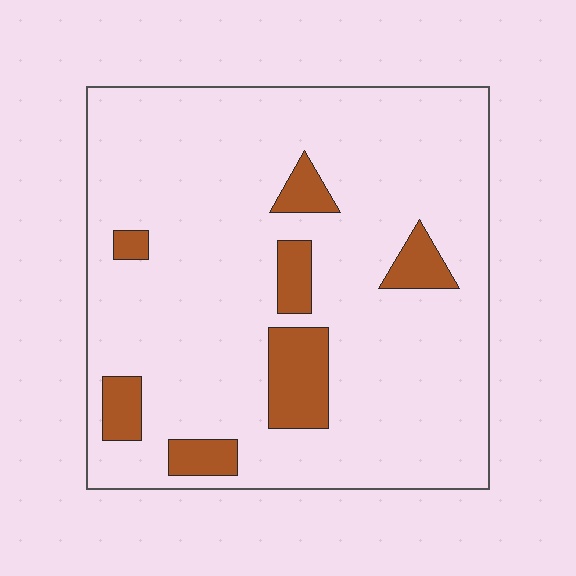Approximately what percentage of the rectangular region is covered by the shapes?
Approximately 10%.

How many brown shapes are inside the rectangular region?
7.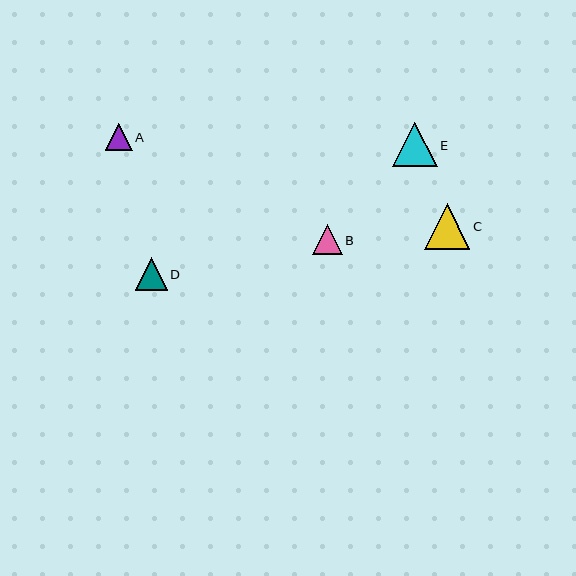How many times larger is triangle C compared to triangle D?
Triangle C is approximately 1.4 times the size of triangle D.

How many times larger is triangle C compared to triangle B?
Triangle C is approximately 1.5 times the size of triangle B.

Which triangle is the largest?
Triangle C is the largest with a size of approximately 46 pixels.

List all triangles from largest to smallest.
From largest to smallest: C, E, D, B, A.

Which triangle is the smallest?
Triangle A is the smallest with a size of approximately 26 pixels.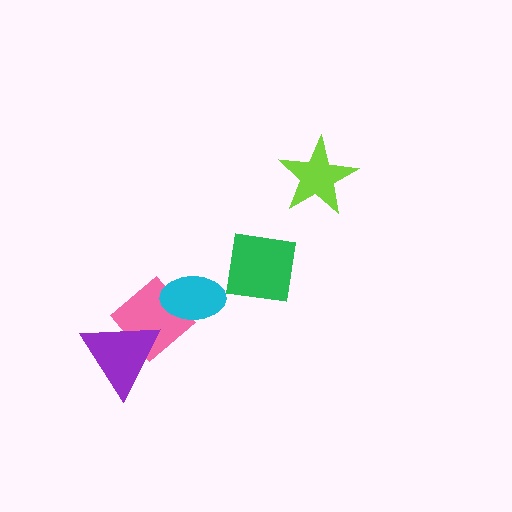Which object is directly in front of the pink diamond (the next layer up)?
The purple triangle is directly in front of the pink diamond.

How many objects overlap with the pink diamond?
2 objects overlap with the pink diamond.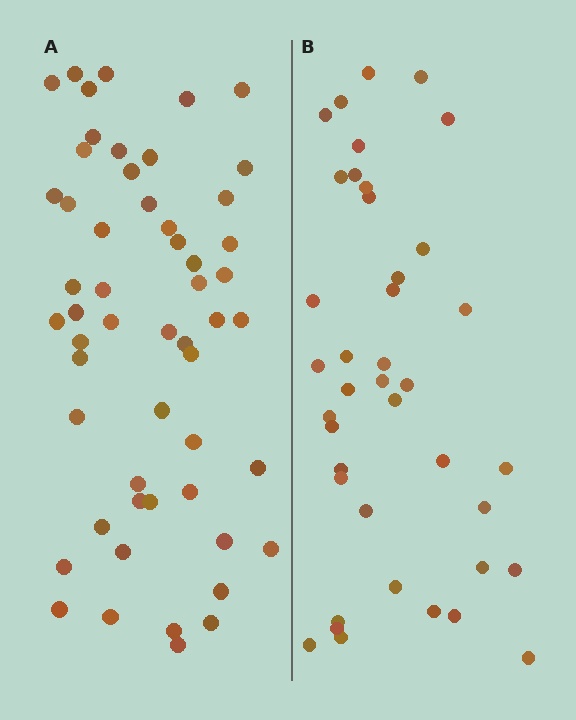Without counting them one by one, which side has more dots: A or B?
Region A (the left region) has more dots.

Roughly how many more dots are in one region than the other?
Region A has approximately 15 more dots than region B.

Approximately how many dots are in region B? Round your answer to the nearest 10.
About 40 dots.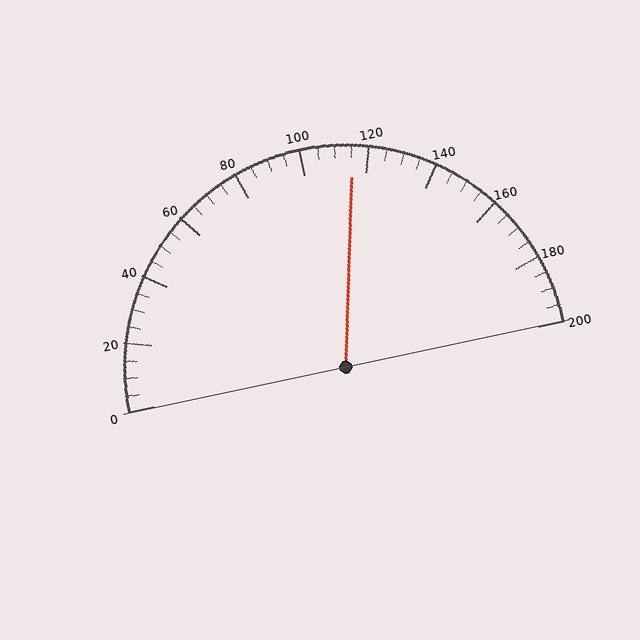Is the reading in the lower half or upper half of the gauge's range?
The reading is in the upper half of the range (0 to 200).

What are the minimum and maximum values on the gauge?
The gauge ranges from 0 to 200.